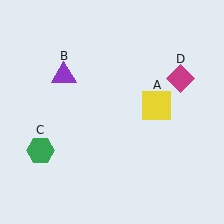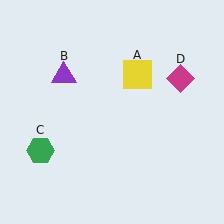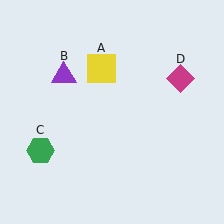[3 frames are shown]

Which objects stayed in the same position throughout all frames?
Purple triangle (object B) and green hexagon (object C) and magenta diamond (object D) remained stationary.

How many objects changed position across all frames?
1 object changed position: yellow square (object A).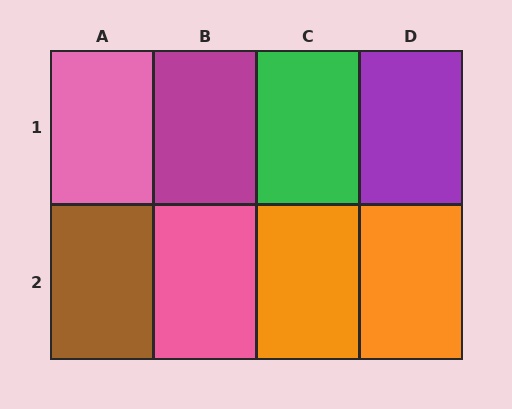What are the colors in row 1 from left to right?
Pink, magenta, green, purple.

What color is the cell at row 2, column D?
Orange.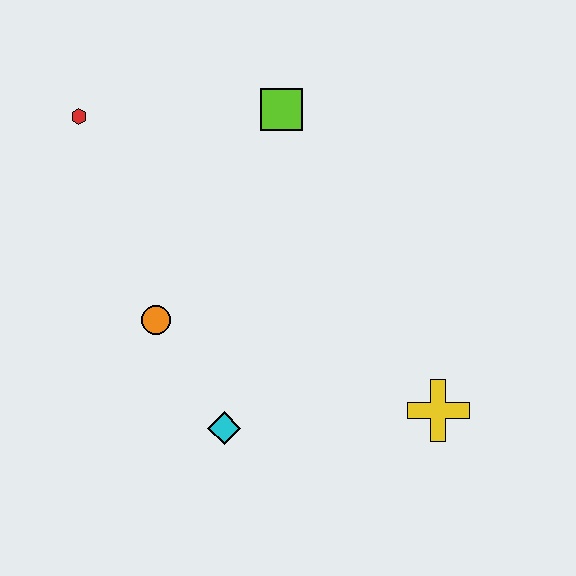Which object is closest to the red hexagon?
The lime square is closest to the red hexagon.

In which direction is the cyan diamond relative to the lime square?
The cyan diamond is below the lime square.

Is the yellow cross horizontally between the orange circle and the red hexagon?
No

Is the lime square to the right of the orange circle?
Yes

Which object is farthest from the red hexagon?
The yellow cross is farthest from the red hexagon.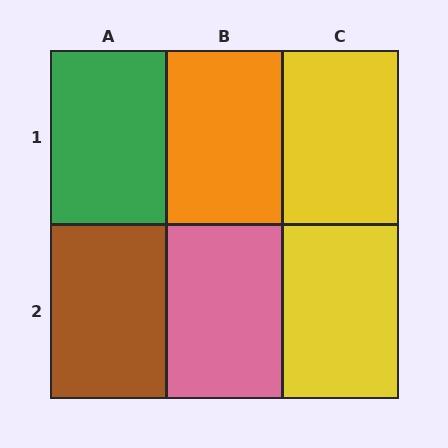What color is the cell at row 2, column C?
Yellow.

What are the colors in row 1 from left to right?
Green, orange, yellow.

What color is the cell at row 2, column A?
Brown.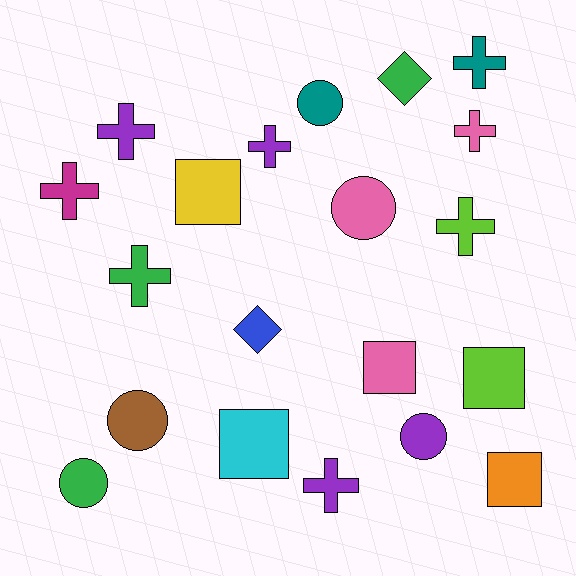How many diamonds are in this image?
There are 2 diamonds.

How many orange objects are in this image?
There is 1 orange object.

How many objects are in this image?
There are 20 objects.